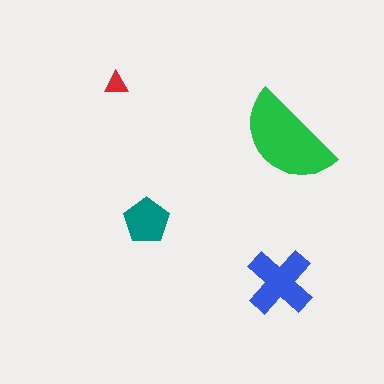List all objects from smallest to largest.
The red triangle, the teal pentagon, the blue cross, the green semicircle.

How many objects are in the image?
There are 4 objects in the image.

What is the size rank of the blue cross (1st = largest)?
2nd.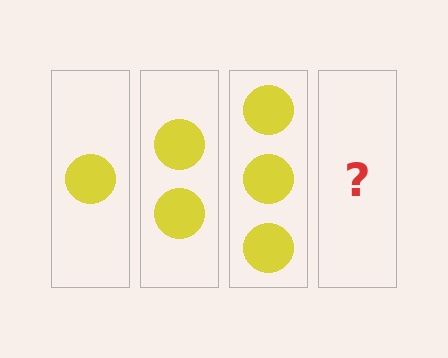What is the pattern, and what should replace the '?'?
The pattern is that each step adds one more circle. The '?' should be 4 circles.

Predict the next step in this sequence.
The next step is 4 circles.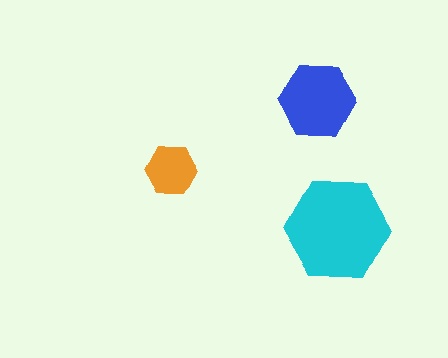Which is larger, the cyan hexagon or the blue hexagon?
The cyan one.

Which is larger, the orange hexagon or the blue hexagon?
The blue one.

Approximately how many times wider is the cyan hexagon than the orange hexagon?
About 2 times wider.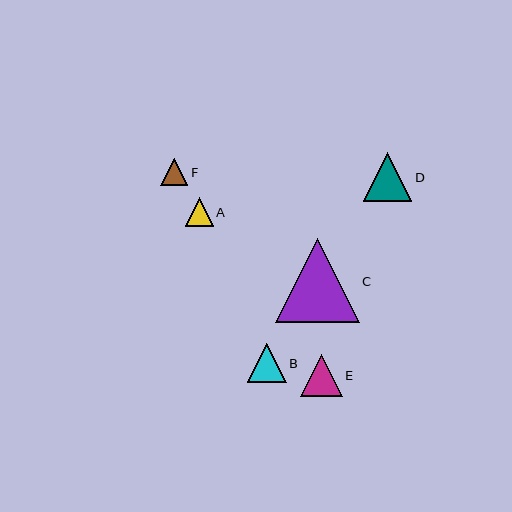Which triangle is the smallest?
Triangle F is the smallest with a size of approximately 27 pixels.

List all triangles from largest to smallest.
From largest to smallest: C, D, E, B, A, F.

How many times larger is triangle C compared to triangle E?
Triangle C is approximately 2.0 times the size of triangle E.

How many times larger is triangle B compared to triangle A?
Triangle B is approximately 1.4 times the size of triangle A.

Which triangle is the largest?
Triangle C is the largest with a size of approximately 83 pixels.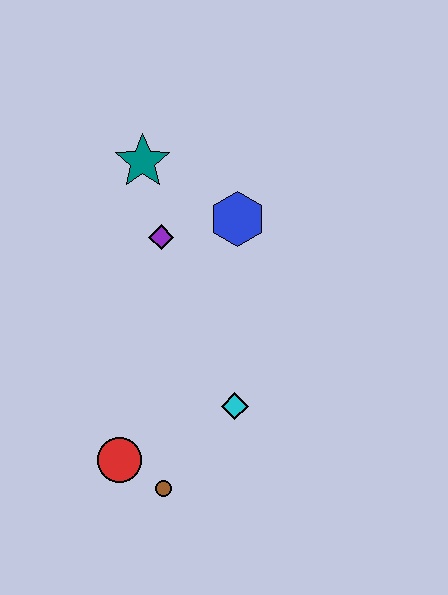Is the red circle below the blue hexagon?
Yes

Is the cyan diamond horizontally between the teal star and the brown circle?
No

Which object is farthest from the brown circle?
The teal star is farthest from the brown circle.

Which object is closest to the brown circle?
The red circle is closest to the brown circle.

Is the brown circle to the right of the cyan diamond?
No